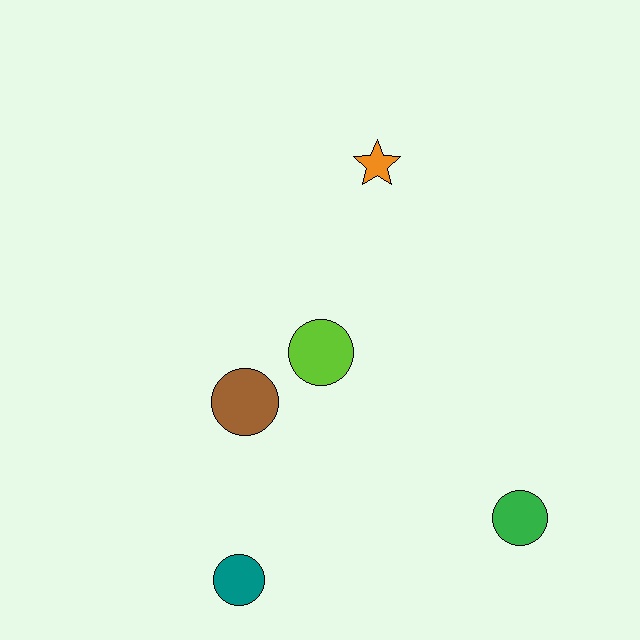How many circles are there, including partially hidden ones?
There are 4 circles.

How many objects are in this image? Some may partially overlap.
There are 5 objects.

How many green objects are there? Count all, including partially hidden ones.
There is 1 green object.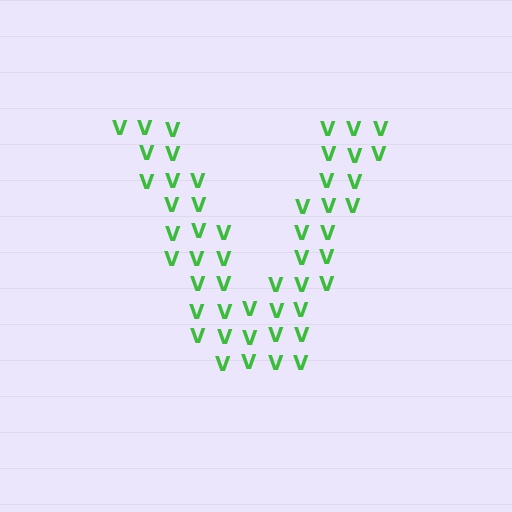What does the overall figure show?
The overall figure shows the letter V.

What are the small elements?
The small elements are letter V's.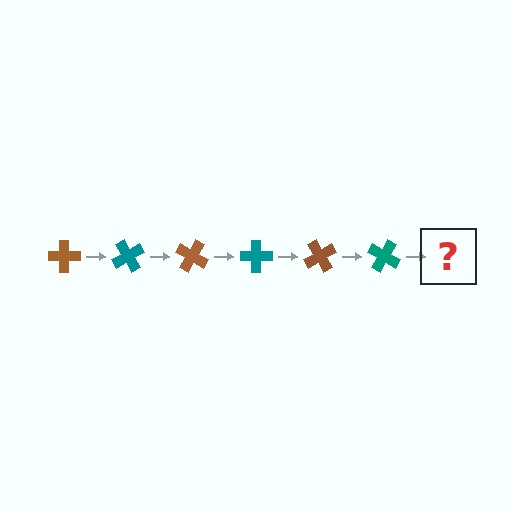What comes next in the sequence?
The next element should be a brown cross, rotated 360 degrees from the start.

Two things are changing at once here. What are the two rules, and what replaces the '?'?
The two rules are that it rotates 60 degrees each step and the color cycles through brown and teal. The '?' should be a brown cross, rotated 360 degrees from the start.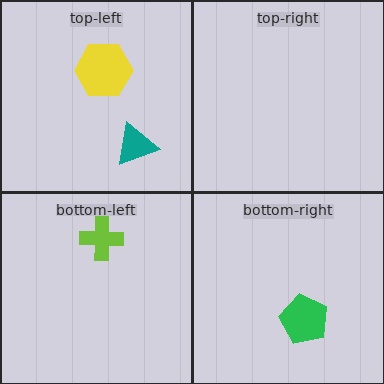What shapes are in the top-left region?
The teal triangle, the yellow hexagon.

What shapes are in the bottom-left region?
The lime cross.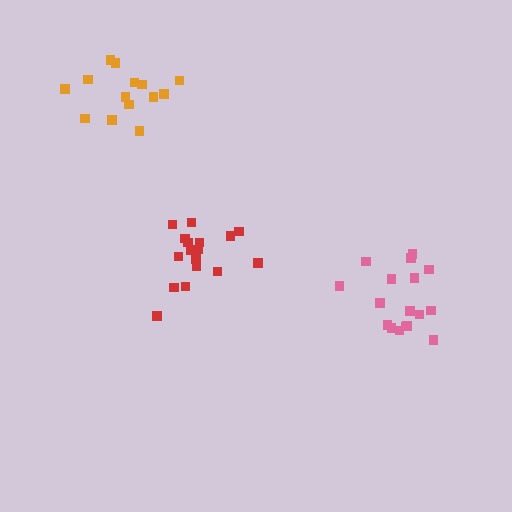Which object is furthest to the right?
The pink cluster is rightmost.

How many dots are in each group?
Group 1: 17 dots, Group 2: 14 dots, Group 3: 17 dots (48 total).